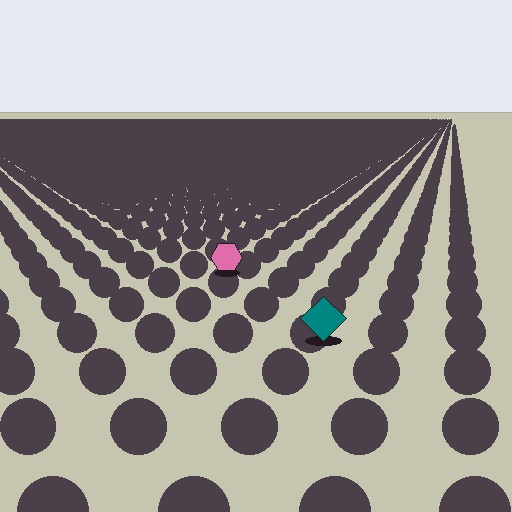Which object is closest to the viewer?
The teal diamond is closest. The texture marks near it are larger and more spread out.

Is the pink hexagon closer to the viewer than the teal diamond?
No. The teal diamond is closer — you can tell from the texture gradient: the ground texture is coarser near it.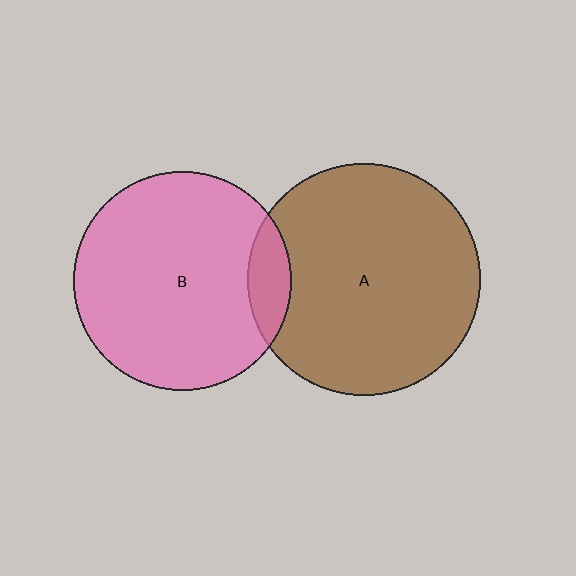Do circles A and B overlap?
Yes.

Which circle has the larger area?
Circle A (brown).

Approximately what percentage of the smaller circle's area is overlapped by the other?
Approximately 10%.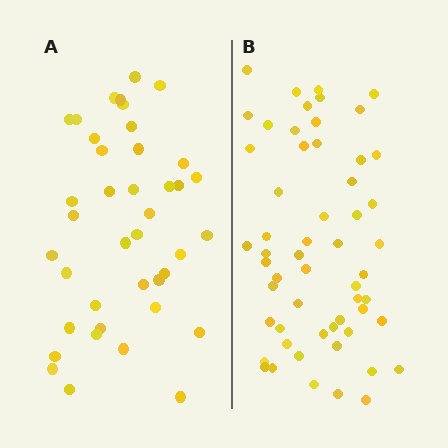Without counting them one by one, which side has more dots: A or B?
Region B (the right region) has more dots.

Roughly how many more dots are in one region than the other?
Region B has approximately 15 more dots than region A.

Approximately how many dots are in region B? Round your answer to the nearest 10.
About 60 dots. (The exact count is 56, which rounds to 60.)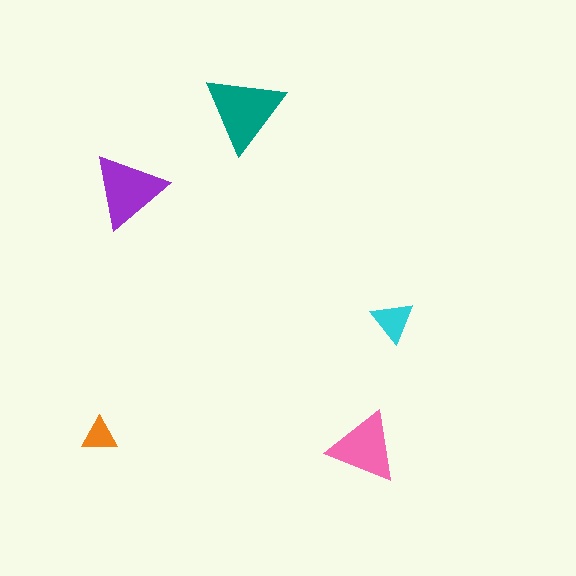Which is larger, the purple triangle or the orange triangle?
The purple one.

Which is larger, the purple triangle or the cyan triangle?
The purple one.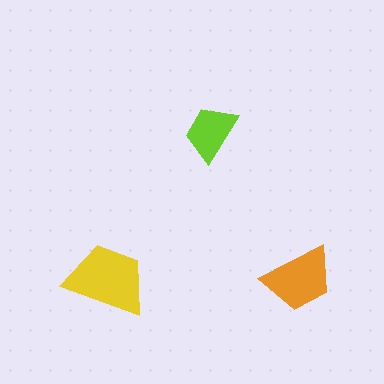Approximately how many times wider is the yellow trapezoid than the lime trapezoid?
About 1.5 times wider.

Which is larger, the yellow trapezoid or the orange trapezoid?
The yellow one.